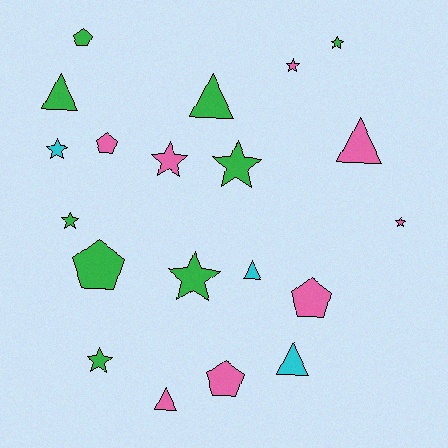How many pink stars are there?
There are 3 pink stars.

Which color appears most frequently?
Green, with 9 objects.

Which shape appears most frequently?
Star, with 9 objects.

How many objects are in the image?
There are 20 objects.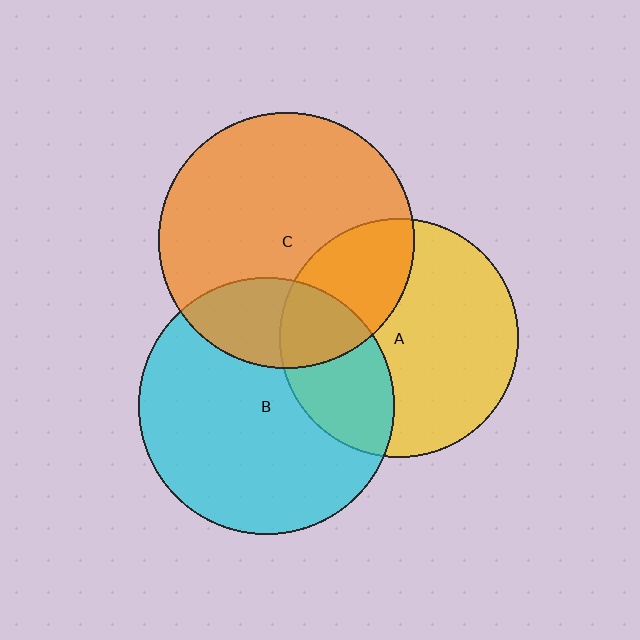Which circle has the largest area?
Circle B (cyan).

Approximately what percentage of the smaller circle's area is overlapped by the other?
Approximately 25%.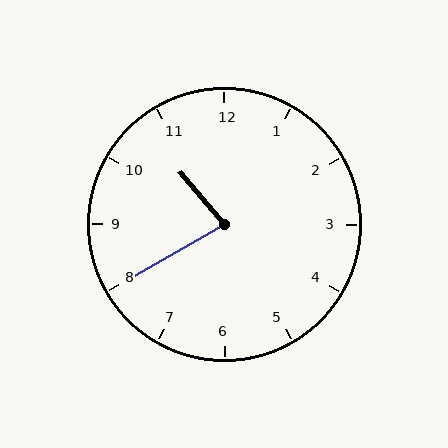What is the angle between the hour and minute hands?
Approximately 80 degrees.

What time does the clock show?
10:40.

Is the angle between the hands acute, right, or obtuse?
It is acute.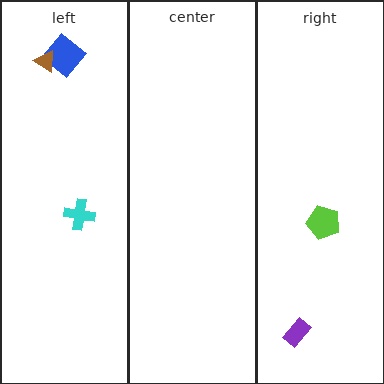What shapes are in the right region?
The purple rectangle, the lime pentagon.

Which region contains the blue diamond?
The left region.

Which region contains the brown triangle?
The left region.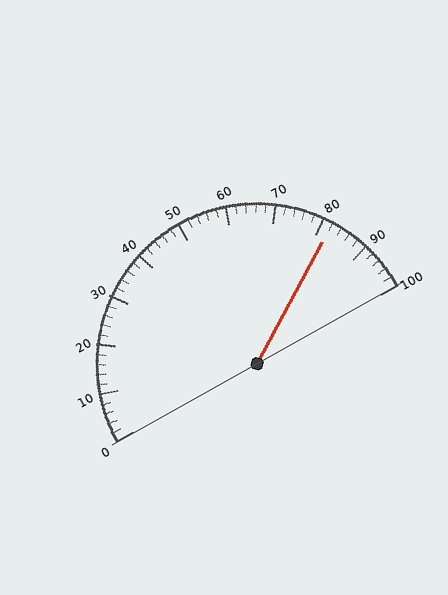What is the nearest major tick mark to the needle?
The nearest major tick mark is 80.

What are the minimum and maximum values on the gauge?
The gauge ranges from 0 to 100.